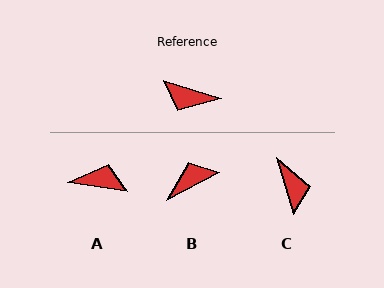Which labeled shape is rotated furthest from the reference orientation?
A, about 171 degrees away.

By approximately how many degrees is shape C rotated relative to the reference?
Approximately 124 degrees counter-clockwise.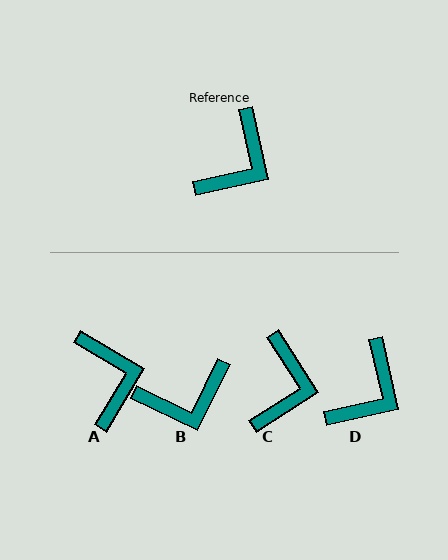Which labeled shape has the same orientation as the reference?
D.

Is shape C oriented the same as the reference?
No, it is off by about 20 degrees.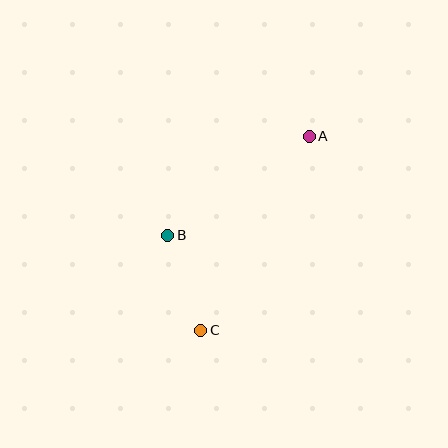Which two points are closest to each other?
Points B and C are closest to each other.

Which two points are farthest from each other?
Points A and C are farthest from each other.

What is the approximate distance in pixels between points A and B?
The distance between A and B is approximately 173 pixels.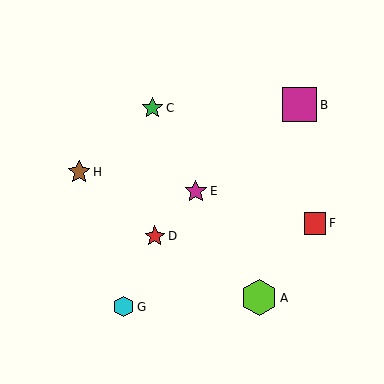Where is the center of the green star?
The center of the green star is at (152, 108).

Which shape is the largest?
The lime hexagon (labeled A) is the largest.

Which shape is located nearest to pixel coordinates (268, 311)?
The lime hexagon (labeled A) at (259, 298) is nearest to that location.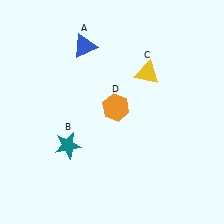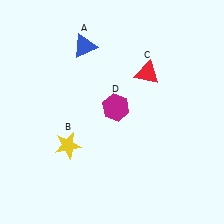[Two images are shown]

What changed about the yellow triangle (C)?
In Image 1, C is yellow. In Image 2, it changed to red.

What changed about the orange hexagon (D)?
In Image 1, D is orange. In Image 2, it changed to magenta.